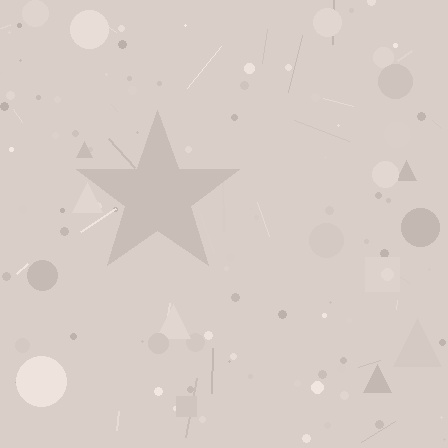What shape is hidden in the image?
A star is hidden in the image.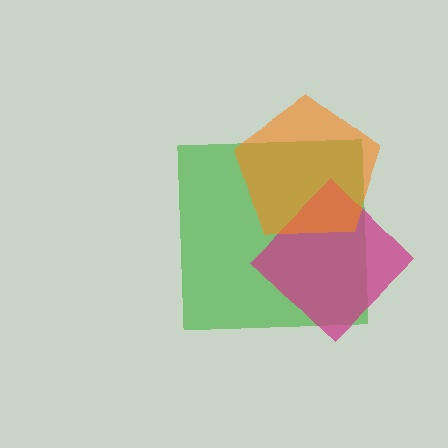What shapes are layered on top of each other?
The layered shapes are: a green square, a magenta diamond, an orange pentagon.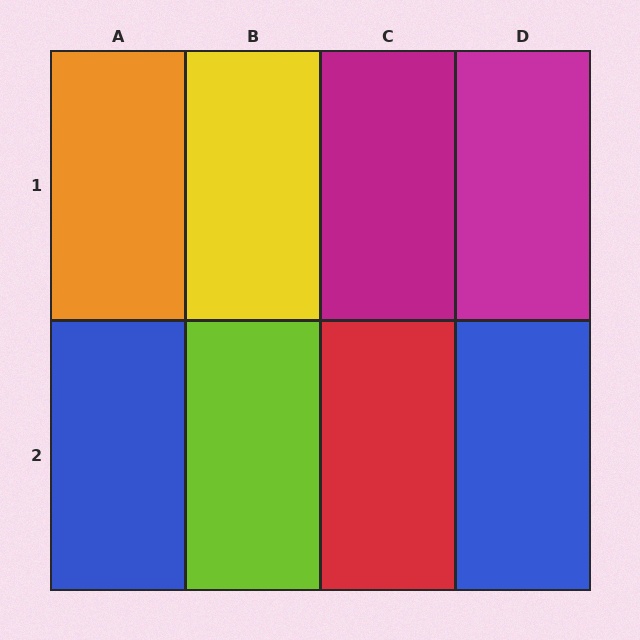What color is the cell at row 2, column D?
Blue.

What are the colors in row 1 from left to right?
Orange, yellow, magenta, magenta.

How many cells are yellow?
1 cell is yellow.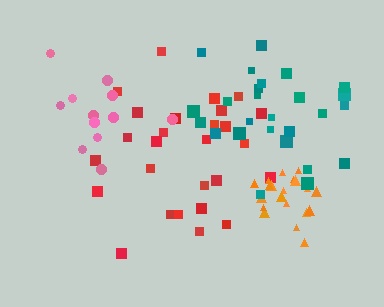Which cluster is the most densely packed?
Orange.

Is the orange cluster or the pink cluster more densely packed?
Orange.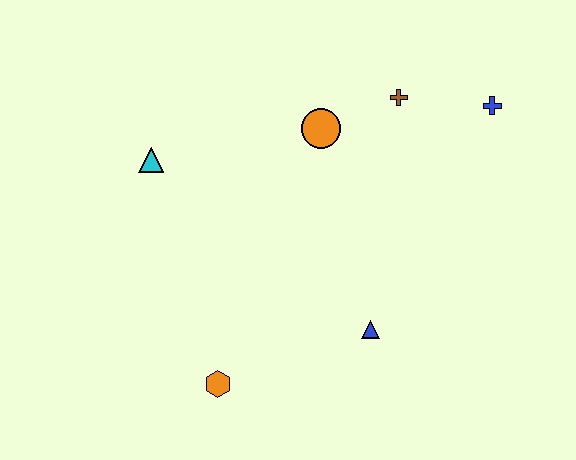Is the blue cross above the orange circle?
Yes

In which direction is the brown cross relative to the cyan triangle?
The brown cross is to the right of the cyan triangle.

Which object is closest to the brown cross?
The orange circle is closest to the brown cross.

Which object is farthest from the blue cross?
The orange hexagon is farthest from the blue cross.